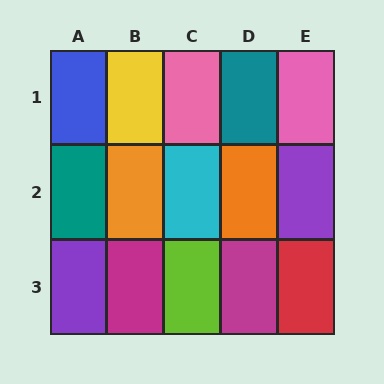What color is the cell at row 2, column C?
Cyan.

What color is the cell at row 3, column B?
Magenta.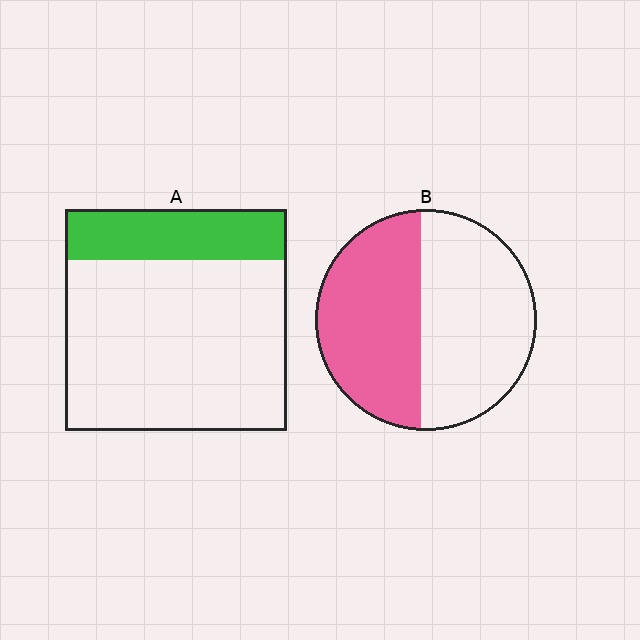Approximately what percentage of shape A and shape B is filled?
A is approximately 25% and B is approximately 45%.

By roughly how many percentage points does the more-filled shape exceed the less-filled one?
By roughly 25 percentage points (B over A).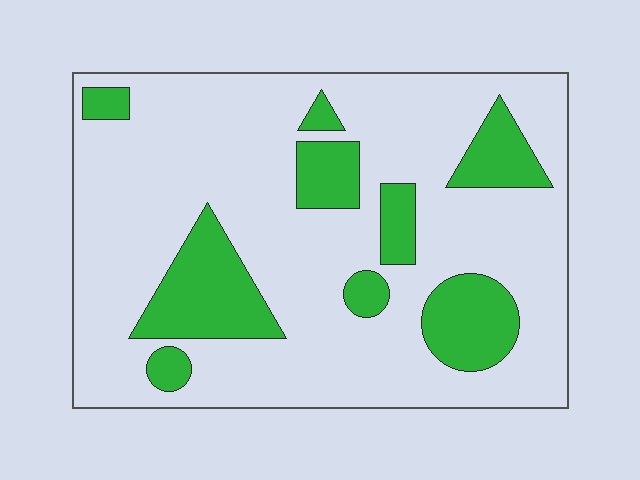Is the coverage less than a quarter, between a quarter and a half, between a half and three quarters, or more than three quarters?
Less than a quarter.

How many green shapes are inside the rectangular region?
9.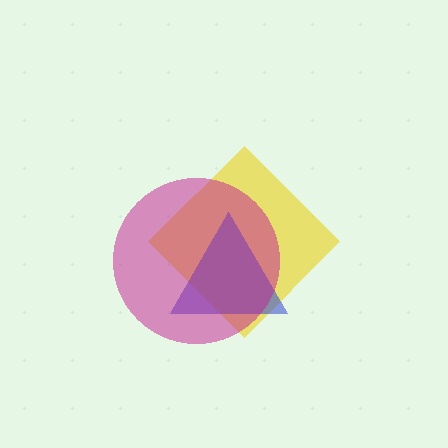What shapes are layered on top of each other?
The layered shapes are: a yellow diamond, a blue triangle, a magenta circle.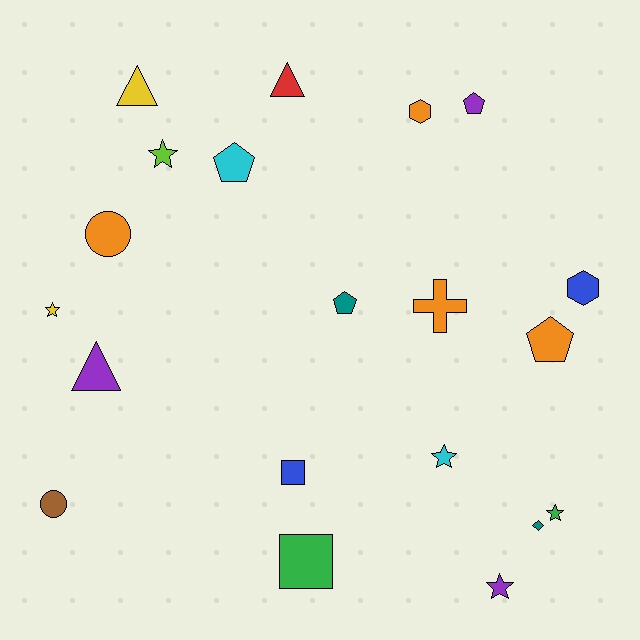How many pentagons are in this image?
There are 4 pentagons.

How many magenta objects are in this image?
There are no magenta objects.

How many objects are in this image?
There are 20 objects.